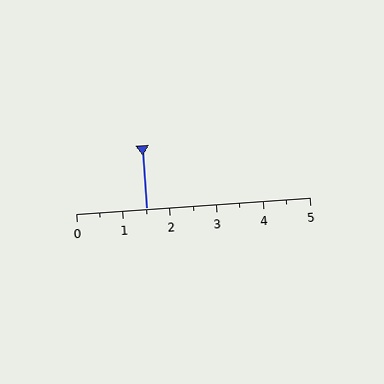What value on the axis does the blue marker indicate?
The marker indicates approximately 1.5.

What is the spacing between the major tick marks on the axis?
The major ticks are spaced 1 apart.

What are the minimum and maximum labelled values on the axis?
The axis runs from 0 to 5.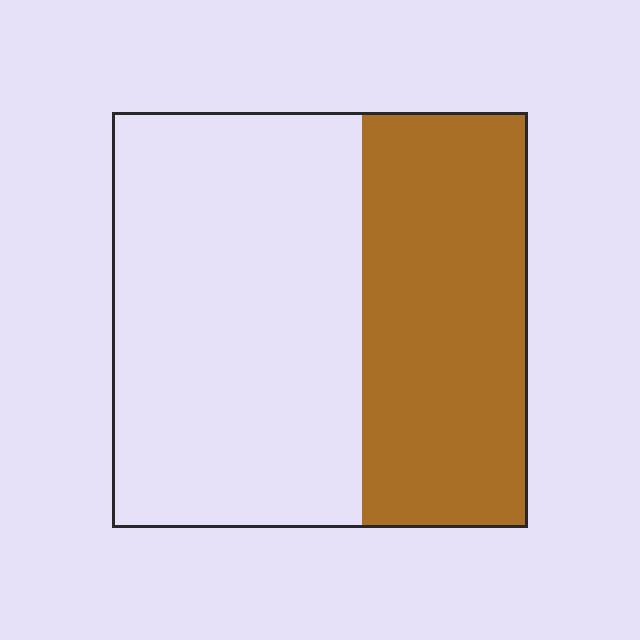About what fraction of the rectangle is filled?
About two fifths (2/5).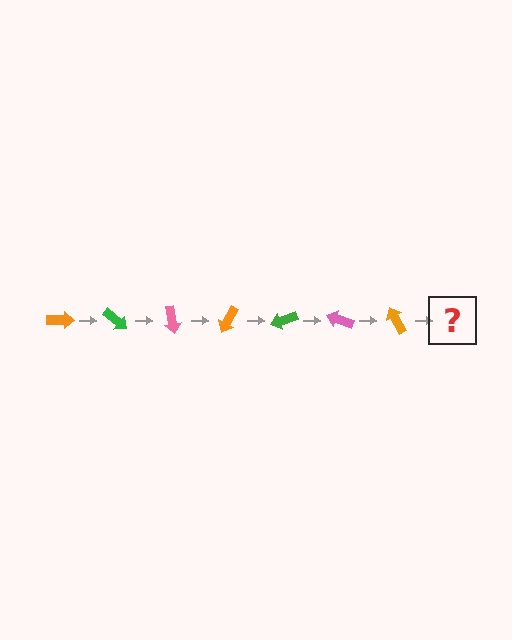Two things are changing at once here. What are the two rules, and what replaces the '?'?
The two rules are that it rotates 40 degrees each step and the color cycles through orange, green, and pink. The '?' should be a green arrow, rotated 280 degrees from the start.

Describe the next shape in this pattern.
It should be a green arrow, rotated 280 degrees from the start.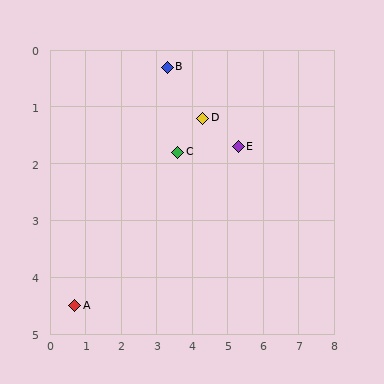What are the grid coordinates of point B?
Point B is at approximately (3.3, 0.3).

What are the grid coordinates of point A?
Point A is at approximately (0.7, 4.5).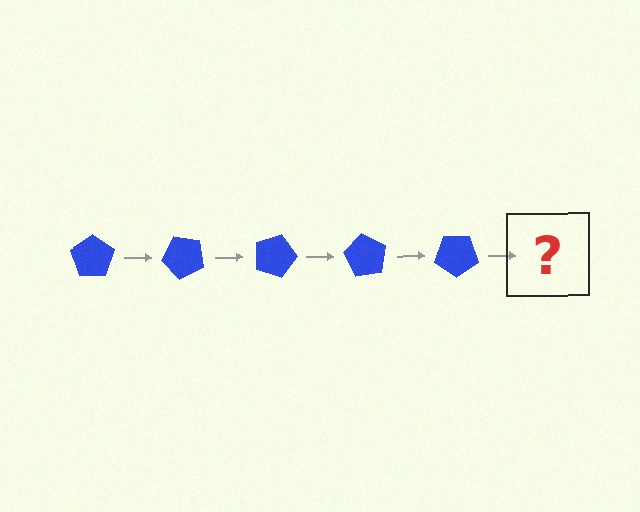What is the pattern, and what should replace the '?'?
The pattern is that the pentagon rotates 45 degrees each step. The '?' should be a blue pentagon rotated 225 degrees.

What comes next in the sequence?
The next element should be a blue pentagon rotated 225 degrees.